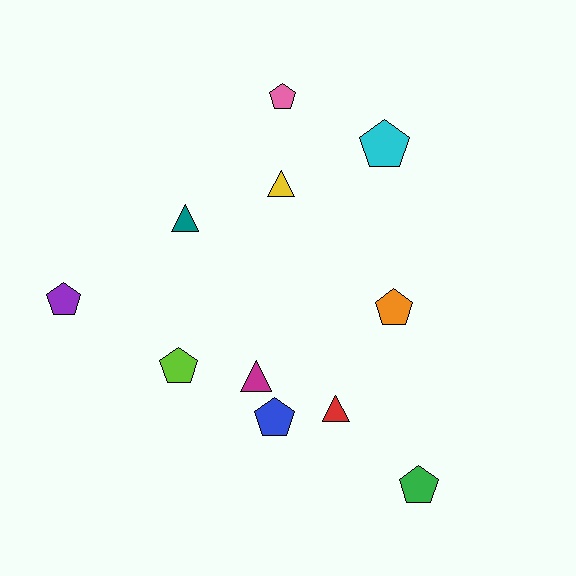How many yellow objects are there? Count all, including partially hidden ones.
There is 1 yellow object.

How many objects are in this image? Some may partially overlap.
There are 11 objects.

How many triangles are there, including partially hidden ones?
There are 4 triangles.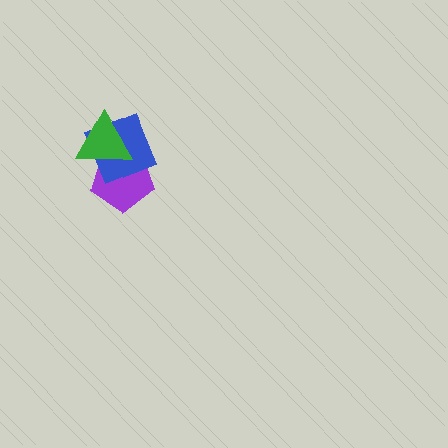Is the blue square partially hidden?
Yes, it is partially covered by another shape.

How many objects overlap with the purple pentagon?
2 objects overlap with the purple pentagon.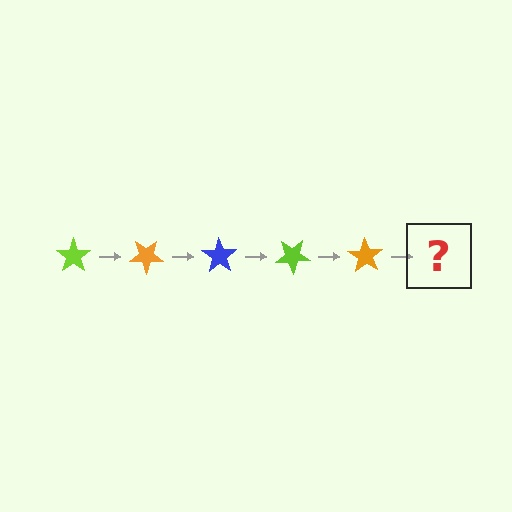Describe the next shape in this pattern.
It should be a blue star, rotated 175 degrees from the start.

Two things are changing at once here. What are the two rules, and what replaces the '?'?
The two rules are that it rotates 35 degrees each step and the color cycles through lime, orange, and blue. The '?' should be a blue star, rotated 175 degrees from the start.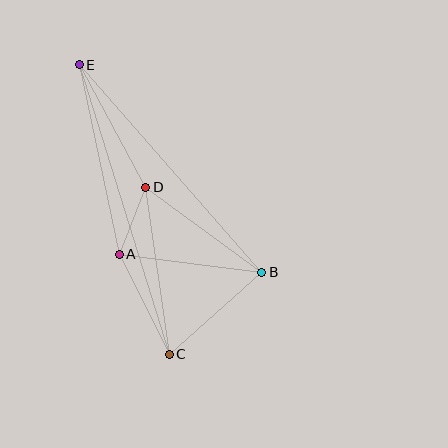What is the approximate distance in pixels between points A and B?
The distance between A and B is approximately 143 pixels.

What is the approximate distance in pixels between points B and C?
The distance between B and C is approximately 123 pixels.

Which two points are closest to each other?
Points A and D are closest to each other.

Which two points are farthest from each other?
Points C and E are farthest from each other.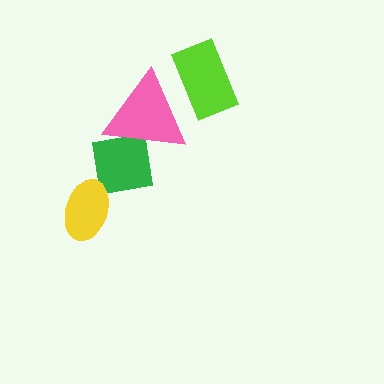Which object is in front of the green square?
The pink triangle is in front of the green square.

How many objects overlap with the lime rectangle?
1 object overlaps with the lime rectangle.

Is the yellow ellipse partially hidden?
No, no other shape covers it.